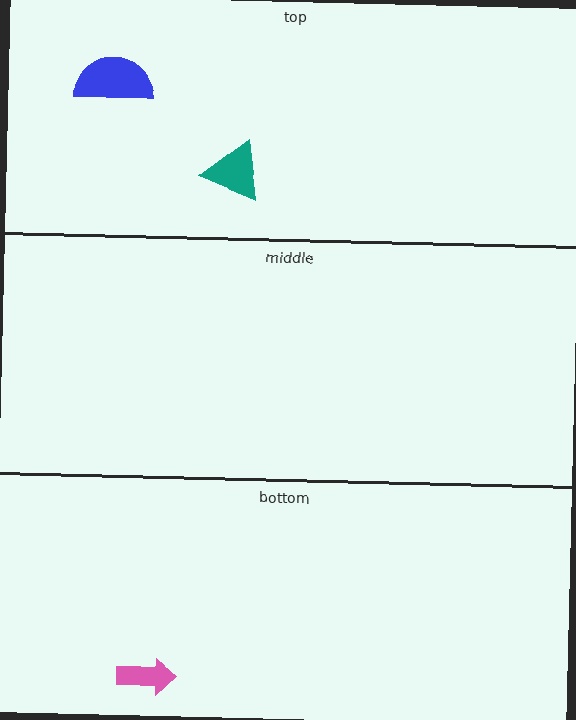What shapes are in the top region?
The blue semicircle, the teal triangle.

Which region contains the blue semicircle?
The top region.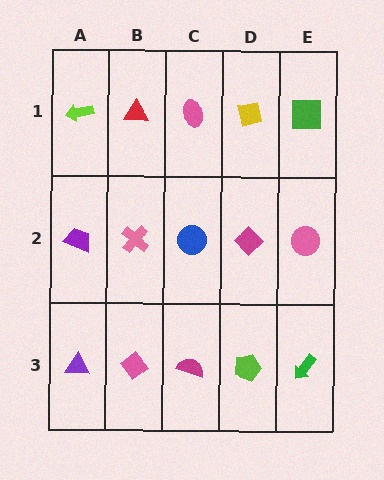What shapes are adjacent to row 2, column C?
A pink ellipse (row 1, column C), a magenta semicircle (row 3, column C), a pink cross (row 2, column B), a magenta diamond (row 2, column D).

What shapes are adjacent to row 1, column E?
A pink circle (row 2, column E), a yellow square (row 1, column D).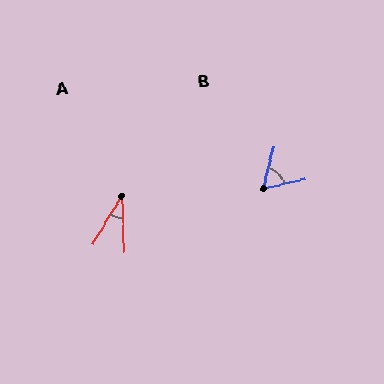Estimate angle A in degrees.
Approximately 33 degrees.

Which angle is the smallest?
A, at approximately 33 degrees.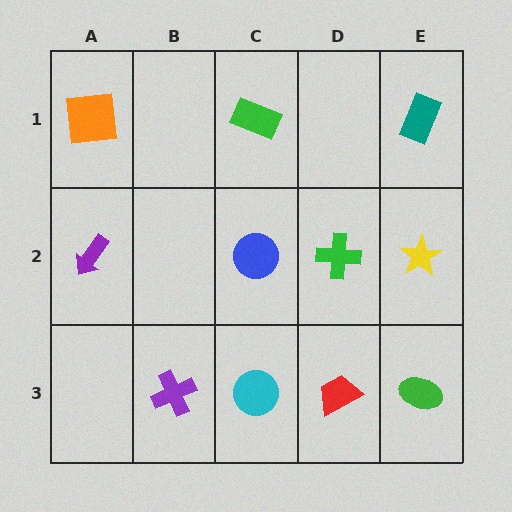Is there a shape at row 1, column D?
No, that cell is empty.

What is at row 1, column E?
A teal rectangle.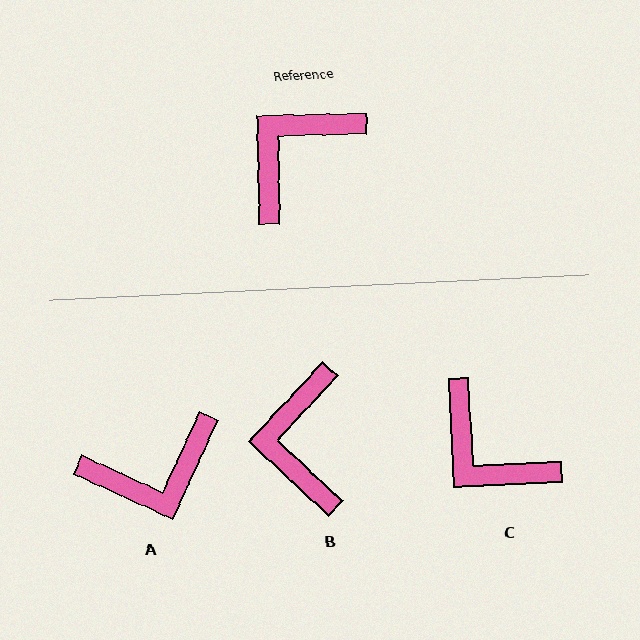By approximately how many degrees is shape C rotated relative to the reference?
Approximately 92 degrees counter-clockwise.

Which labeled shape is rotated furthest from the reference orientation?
A, about 154 degrees away.